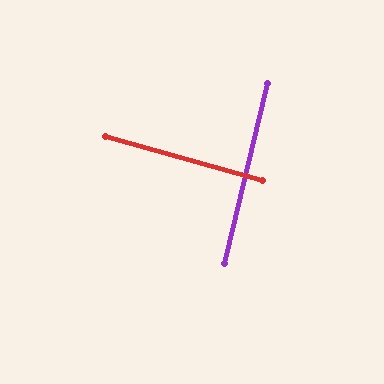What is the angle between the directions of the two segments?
Approximately 88 degrees.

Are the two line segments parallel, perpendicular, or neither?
Perpendicular — they meet at approximately 88°.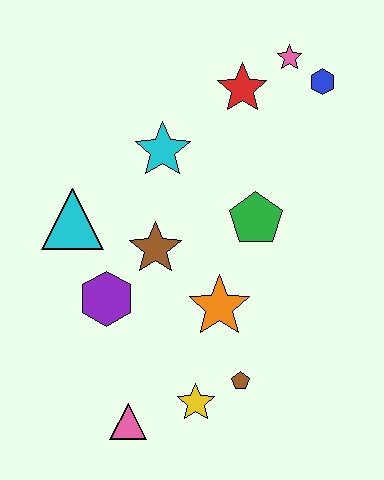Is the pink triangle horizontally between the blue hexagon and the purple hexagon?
Yes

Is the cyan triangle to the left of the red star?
Yes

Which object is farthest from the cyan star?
The pink triangle is farthest from the cyan star.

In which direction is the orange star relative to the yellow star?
The orange star is above the yellow star.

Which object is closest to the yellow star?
The brown pentagon is closest to the yellow star.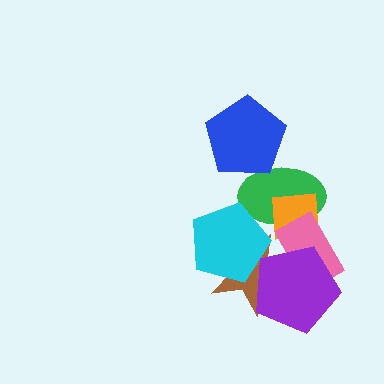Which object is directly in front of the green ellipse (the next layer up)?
The orange square is directly in front of the green ellipse.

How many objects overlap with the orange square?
2 objects overlap with the orange square.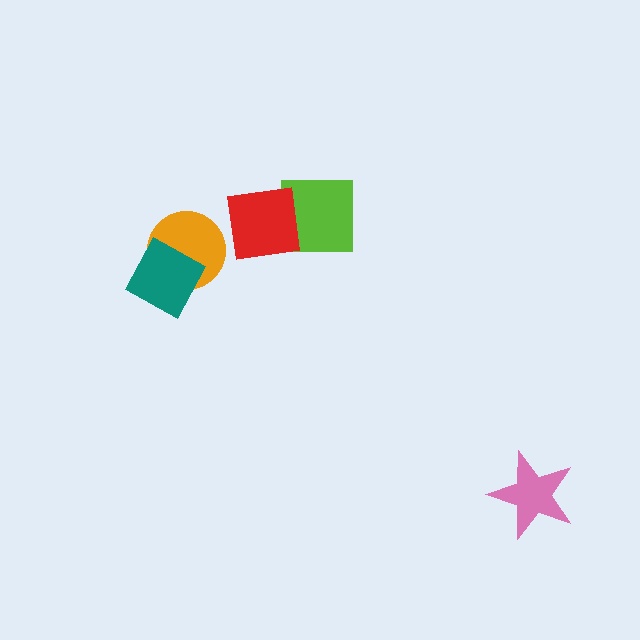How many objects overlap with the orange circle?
1 object overlaps with the orange circle.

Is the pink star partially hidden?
No, no other shape covers it.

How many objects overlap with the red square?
1 object overlaps with the red square.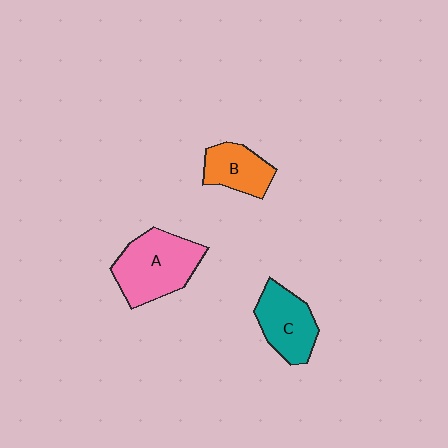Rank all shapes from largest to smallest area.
From largest to smallest: A (pink), C (teal), B (orange).